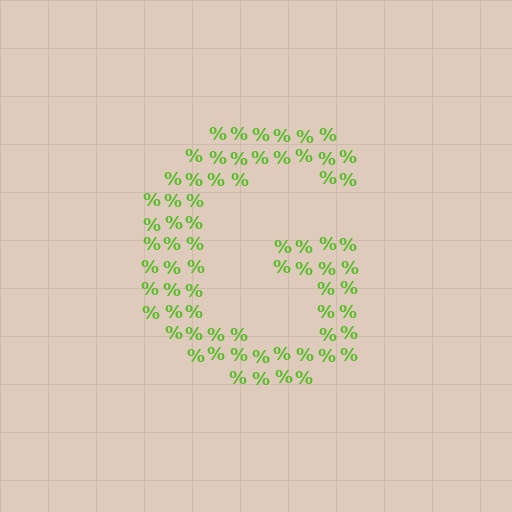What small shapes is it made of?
It is made of small percent signs.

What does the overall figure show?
The overall figure shows the letter G.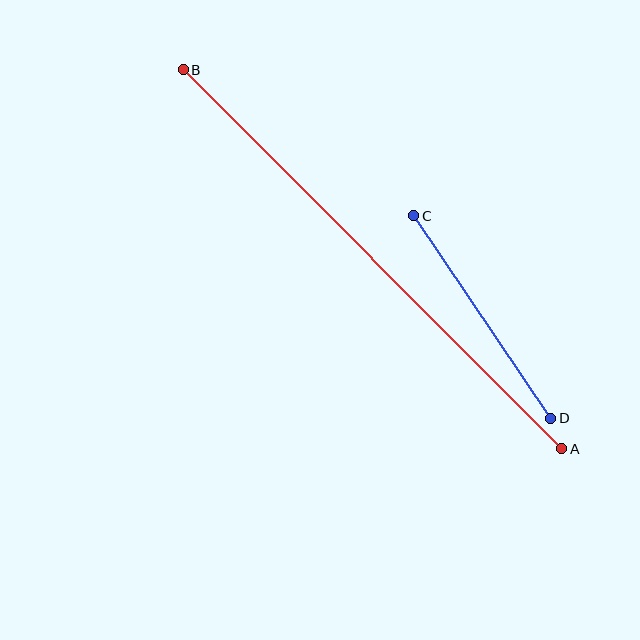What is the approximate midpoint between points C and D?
The midpoint is at approximately (482, 317) pixels.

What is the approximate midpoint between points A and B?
The midpoint is at approximately (373, 259) pixels.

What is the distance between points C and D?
The distance is approximately 244 pixels.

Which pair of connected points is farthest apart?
Points A and B are farthest apart.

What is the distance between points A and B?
The distance is approximately 536 pixels.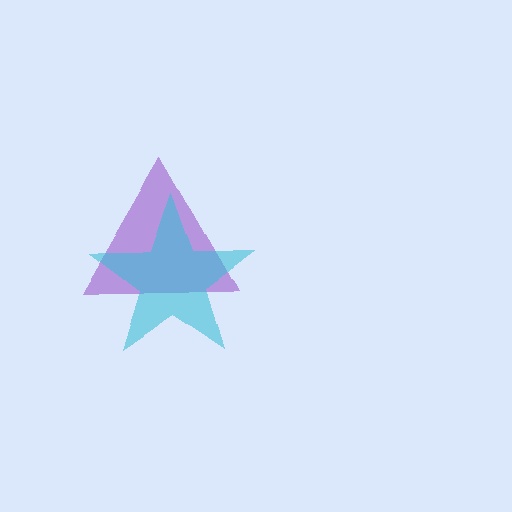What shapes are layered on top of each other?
The layered shapes are: a purple triangle, a cyan star.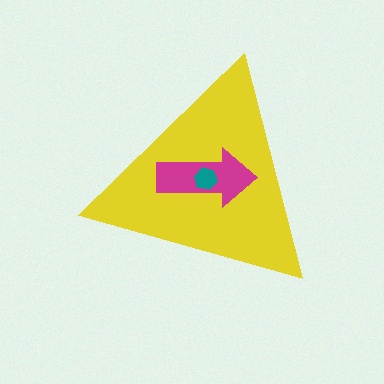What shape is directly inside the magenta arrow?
The teal hexagon.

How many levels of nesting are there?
3.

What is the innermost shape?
The teal hexagon.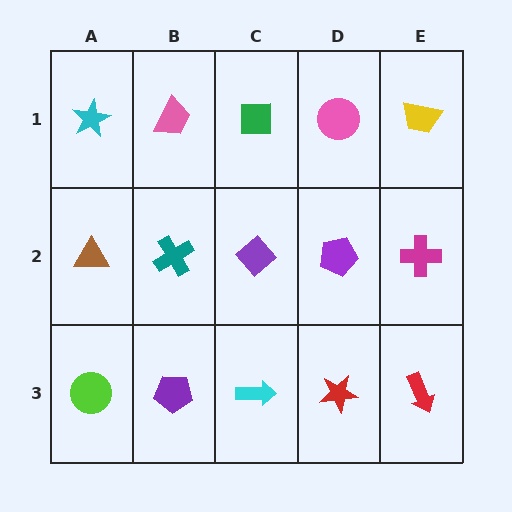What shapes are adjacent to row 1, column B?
A teal cross (row 2, column B), a cyan star (row 1, column A), a green square (row 1, column C).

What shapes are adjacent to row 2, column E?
A yellow trapezoid (row 1, column E), a red arrow (row 3, column E), a purple pentagon (row 2, column D).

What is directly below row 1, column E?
A magenta cross.